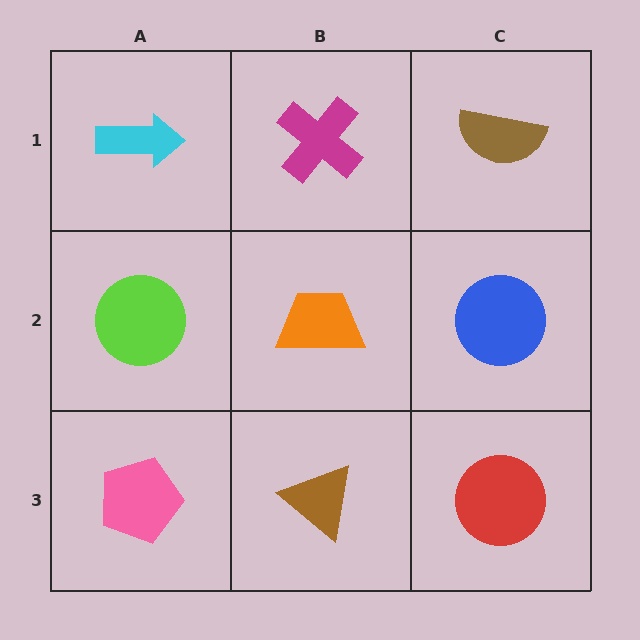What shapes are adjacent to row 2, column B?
A magenta cross (row 1, column B), a brown triangle (row 3, column B), a lime circle (row 2, column A), a blue circle (row 2, column C).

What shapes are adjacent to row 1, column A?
A lime circle (row 2, column A), a magenta cross (row 1, column B).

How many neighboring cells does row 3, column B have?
3.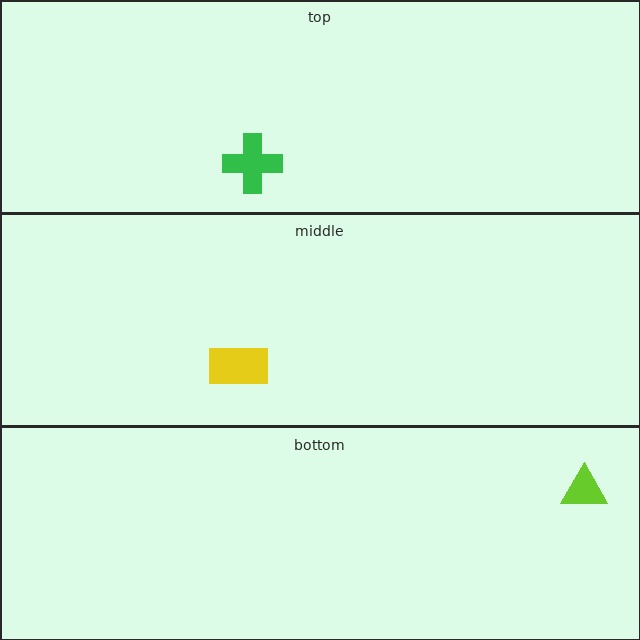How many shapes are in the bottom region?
1.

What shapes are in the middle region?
The yellow rectangle.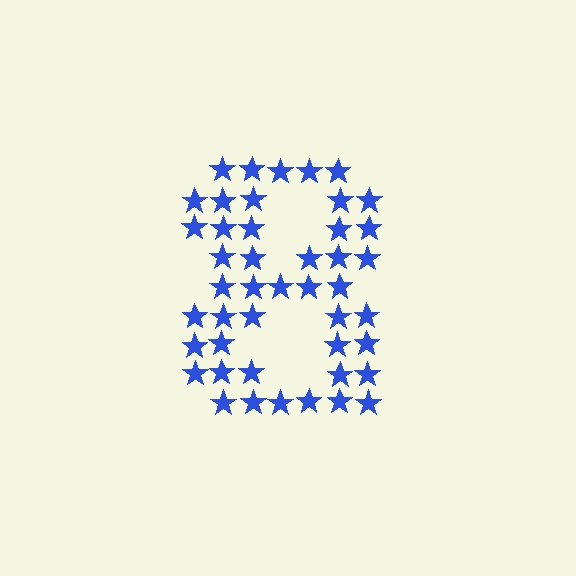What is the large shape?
The large shape is the digit 8.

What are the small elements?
The small elements are stars.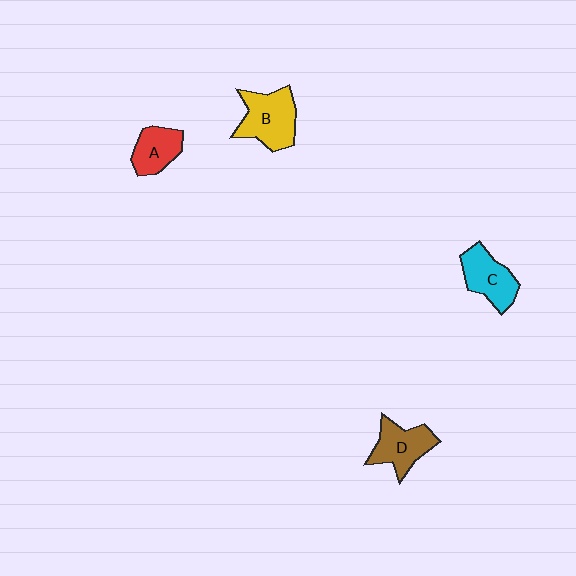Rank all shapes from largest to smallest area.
From largest to smallest: B (yellow), D (brown), C (cyan), A (red).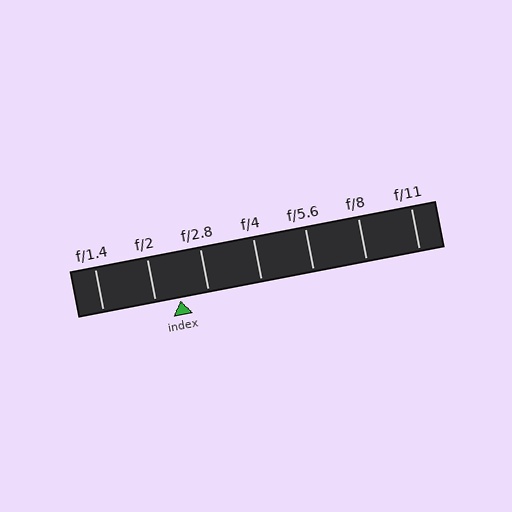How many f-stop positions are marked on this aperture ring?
There are 7 f-stop positions marked.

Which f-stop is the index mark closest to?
The index mark is closest to f/2.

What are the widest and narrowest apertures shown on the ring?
The widest aperture shown is f/1.4 and the narrowest is f/11.